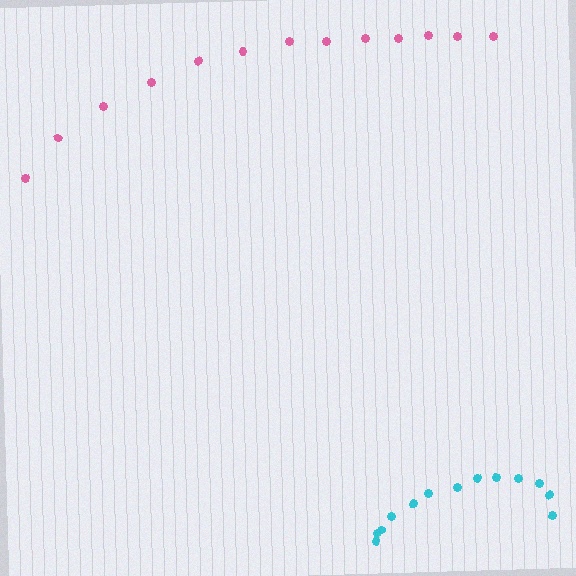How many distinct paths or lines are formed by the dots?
There are 2 distinct paths.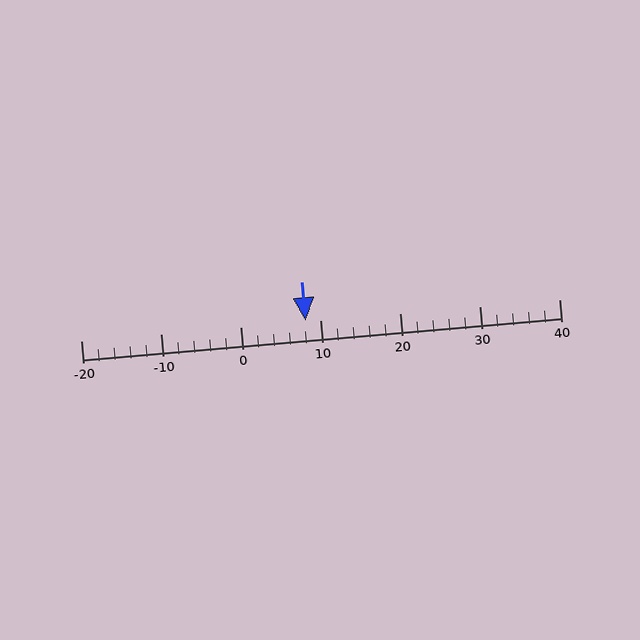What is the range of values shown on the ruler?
The ruler shows values from -20 to 40.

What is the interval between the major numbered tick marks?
The major tick marks are spaced 10 units apart.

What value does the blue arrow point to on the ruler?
The blue arrow points to approximately 8.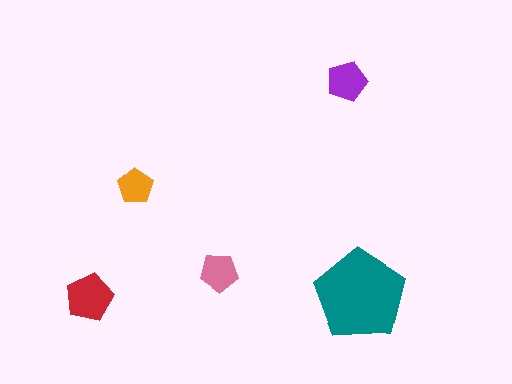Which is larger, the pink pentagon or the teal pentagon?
The teal one.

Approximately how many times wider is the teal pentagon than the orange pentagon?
About 2.5 times wider.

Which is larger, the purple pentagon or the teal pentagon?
The teal one.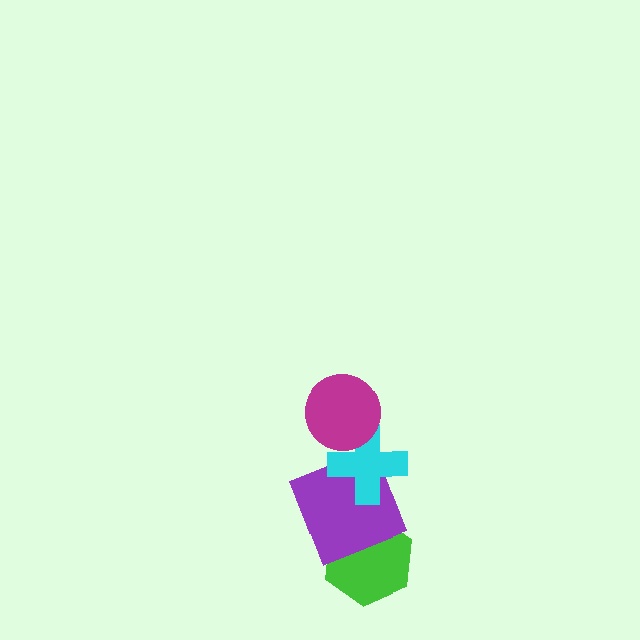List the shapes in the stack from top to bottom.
From top to bottom: the magenta circle, the cyan cross, the purple square, the green hexagon.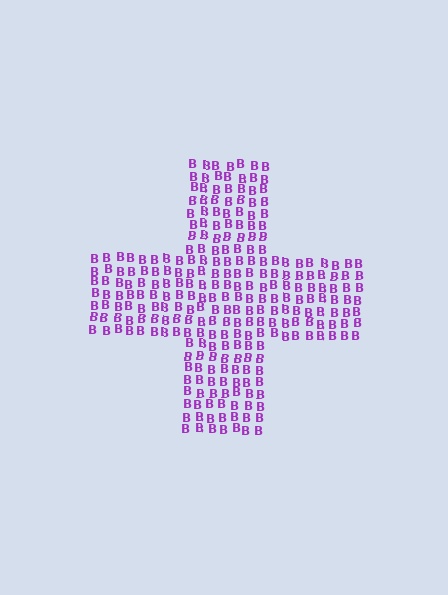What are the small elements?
The small elements are letter B's.